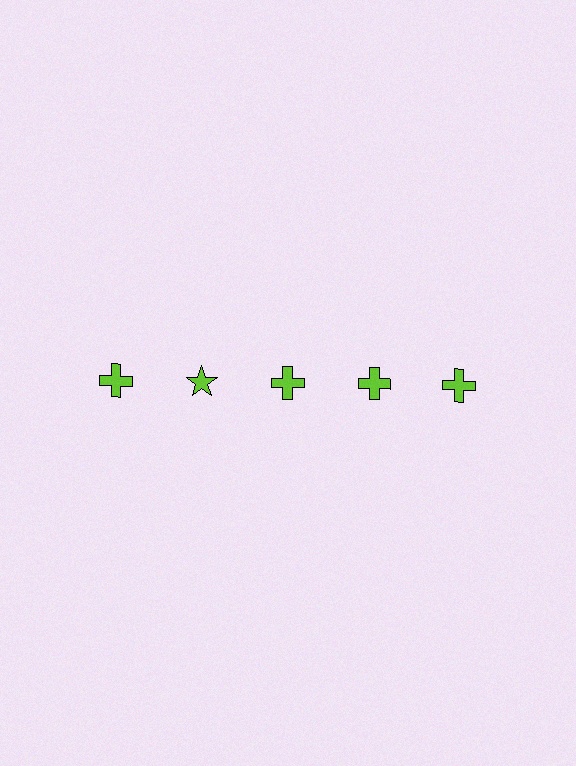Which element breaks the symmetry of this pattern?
The lime star in the top row, second from left column breaks the symmetry. All other shapes are lime crosses.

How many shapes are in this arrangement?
There are 5 shapes arranged in a grid pattern.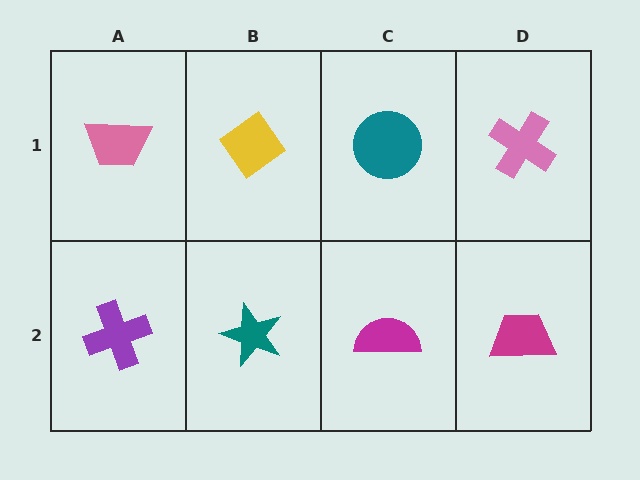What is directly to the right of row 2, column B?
A magenta semicircle.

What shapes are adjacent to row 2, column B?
A yellow diamond (row 1, column B), a purple cross (row 2, column A), a magenta semicircle (row 2, column C).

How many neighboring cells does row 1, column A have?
2.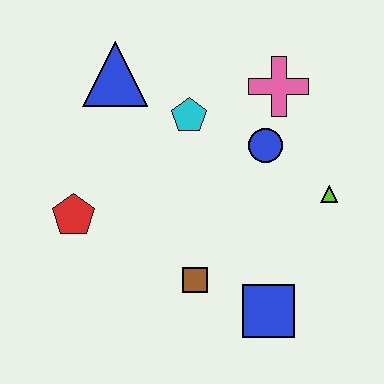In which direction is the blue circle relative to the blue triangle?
The blue circle is to the right of the blue triangle.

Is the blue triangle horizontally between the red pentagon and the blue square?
Yes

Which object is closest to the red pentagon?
The brown square is closest to the red pentagon.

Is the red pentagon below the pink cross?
Yes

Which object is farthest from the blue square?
The blue triangle is farthest from the blue square.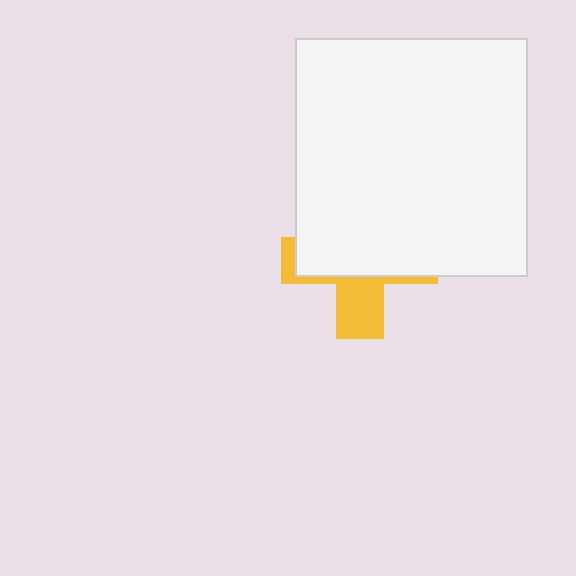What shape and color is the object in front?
The object in front is a white rectangle.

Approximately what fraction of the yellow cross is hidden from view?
Roughly 67% of the yellow cross is hidden behind the white rectangle.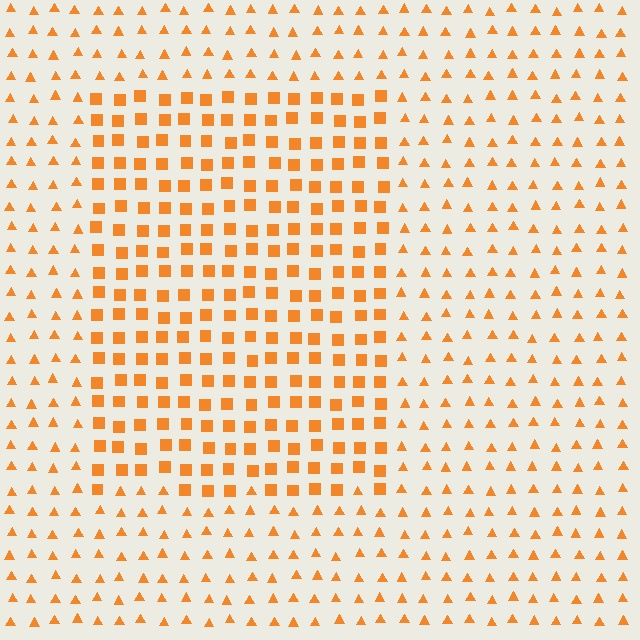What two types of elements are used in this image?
The image uses squares inside the rectangle region and triangles outside it.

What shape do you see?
I see a rectangle.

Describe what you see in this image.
The image is filled with small orange elements arranged in a uniform grid. A rectangle-shaped region contains squares, while the surrounding area contains triangles. The boundary is defined purely by the change in element shape.